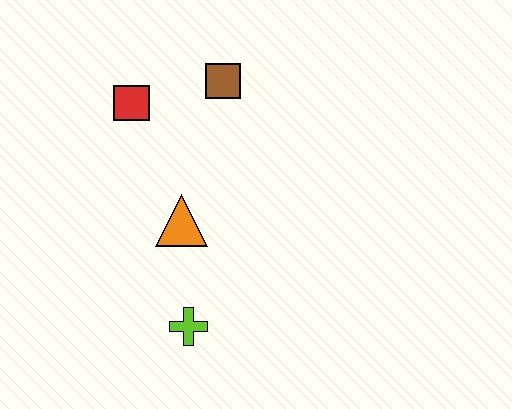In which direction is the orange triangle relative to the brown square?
The orange triangle is below the brown square.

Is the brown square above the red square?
Yes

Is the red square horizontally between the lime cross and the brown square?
No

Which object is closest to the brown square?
The red square is closest to the brown square.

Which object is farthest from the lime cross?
The brown square is farthest from the lime cross.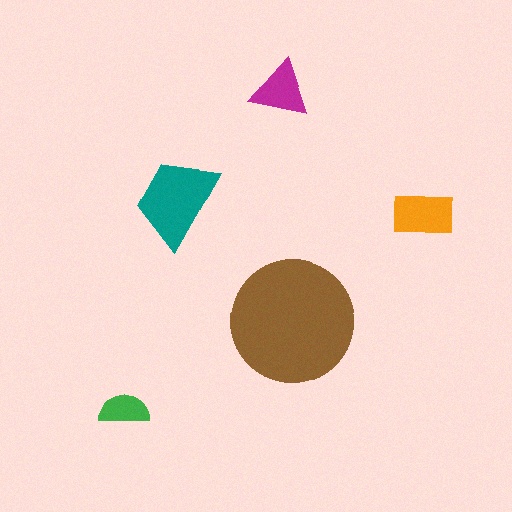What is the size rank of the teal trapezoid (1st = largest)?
2nd.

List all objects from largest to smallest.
The brown circle, the teal trapezoid, the orange rectangle, the magenta triangle, the green semicircle.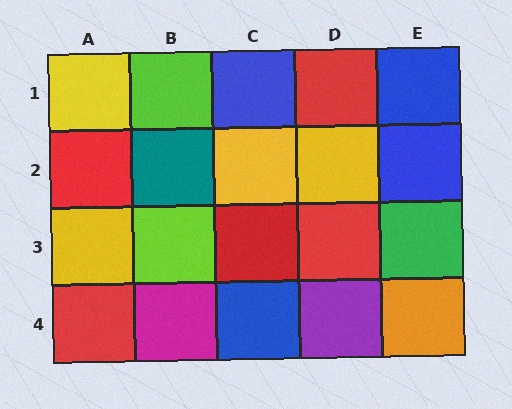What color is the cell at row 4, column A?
Red.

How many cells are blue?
4 cells are blue.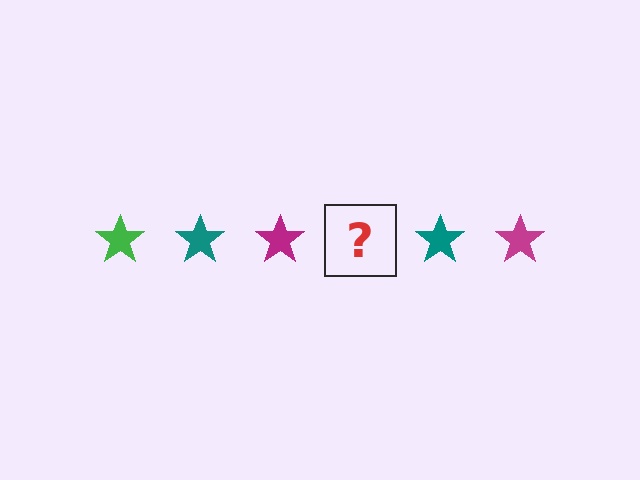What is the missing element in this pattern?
The missing element is a green star.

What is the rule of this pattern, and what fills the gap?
The rule is that the pattern cycles through green, teal, magenta stars. The gap should be filled with a green star.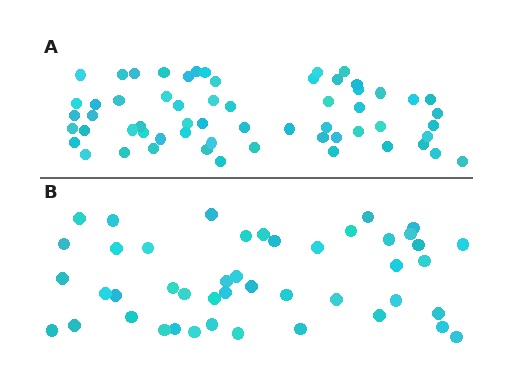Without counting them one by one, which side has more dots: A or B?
Region A (the top region) has more dots.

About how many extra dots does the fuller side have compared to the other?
Region A has approximately 15 more dots than region B.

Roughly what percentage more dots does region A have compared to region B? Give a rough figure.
About 35% more.